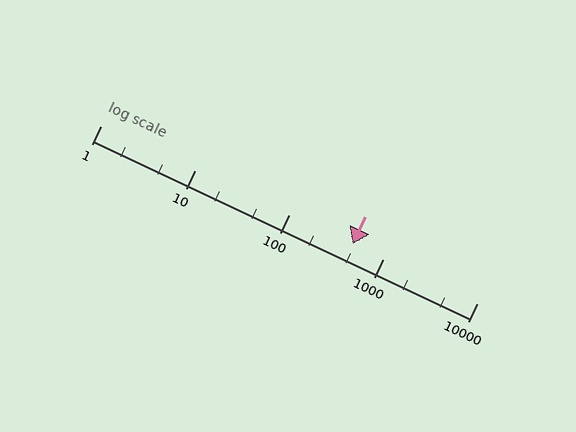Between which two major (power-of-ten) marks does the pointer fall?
The pointer is between 100 and 1000.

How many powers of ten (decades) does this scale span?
The scale spans 4 decades, from 1 to 10000.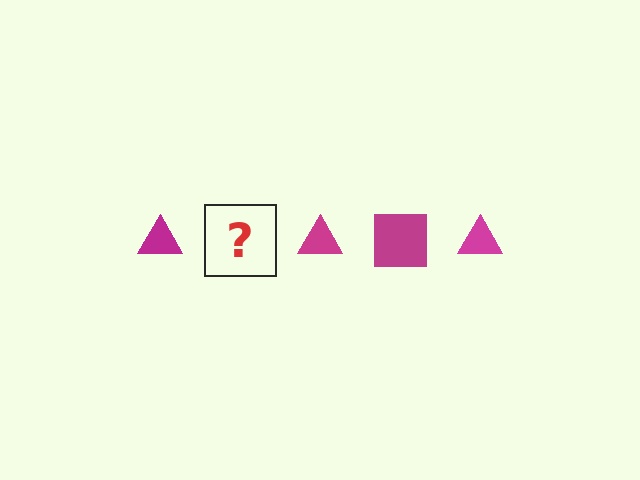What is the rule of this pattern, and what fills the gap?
The rule is that the pattern cycles through triangle, square shapes in magenta. The gap should be filled with a magenta square.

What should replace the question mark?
The question mark should be replaced with a magenta square.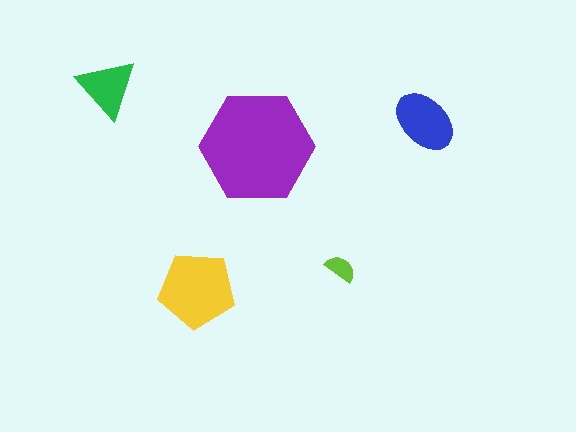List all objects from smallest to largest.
The lime semicircle, the green triangle, the blue ellipse, the yellow pentagon, the purple hexagon.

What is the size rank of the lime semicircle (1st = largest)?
5th.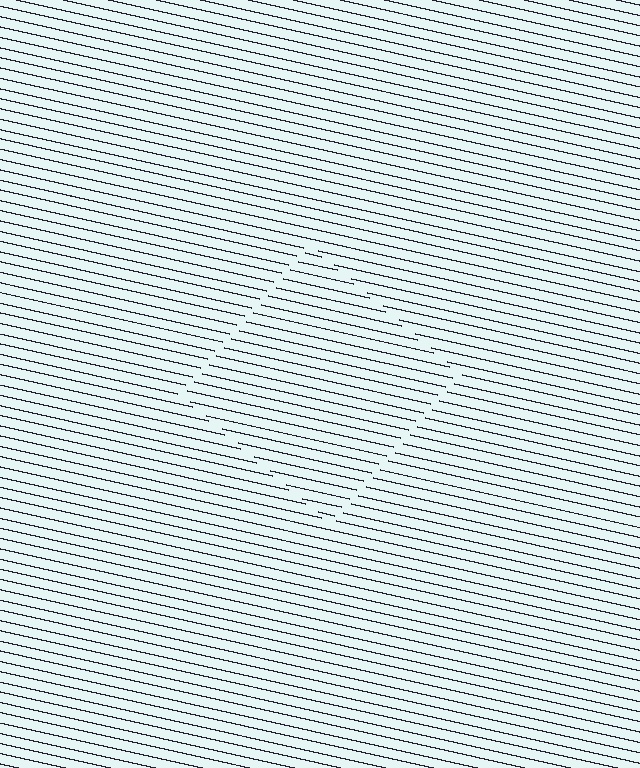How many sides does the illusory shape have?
4 sides — the line-ends trace a square.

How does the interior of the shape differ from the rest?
The interior of the shape contains the same grating, shifted by half a period — the contour is defined by the phase discontinuity where line-ends from the inner and outer gratings abut.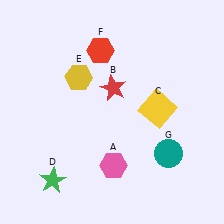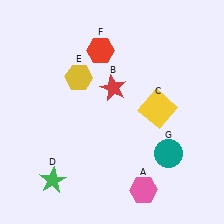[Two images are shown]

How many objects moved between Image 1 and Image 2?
1 object moved between the two images.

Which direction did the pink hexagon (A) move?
The pink hexagon (A) moved right.